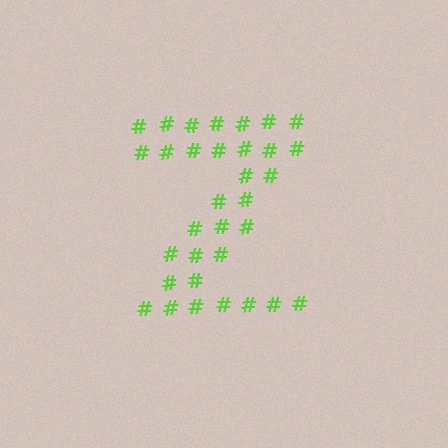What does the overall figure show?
The overall figure shows the letter Z.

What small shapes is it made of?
It is made of small hash symbols.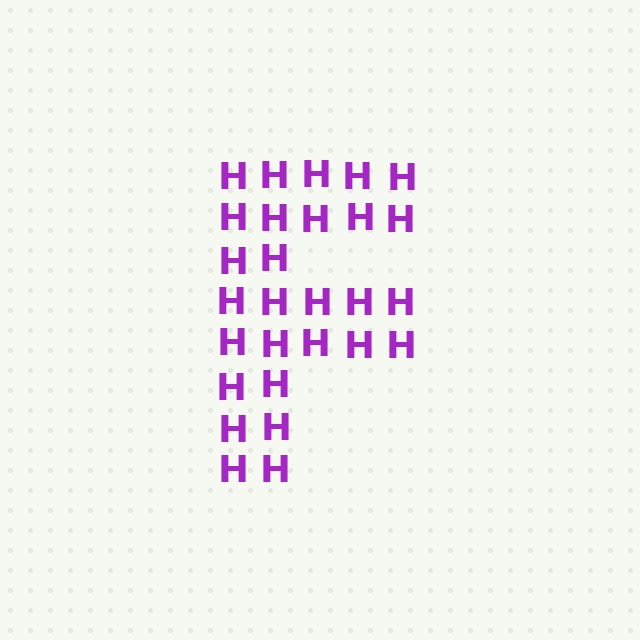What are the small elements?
The small elements are letter H's.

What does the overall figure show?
The overall figure shows the letter F.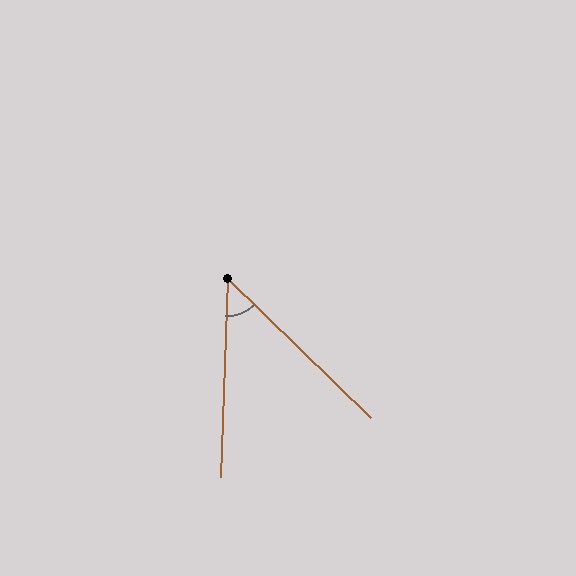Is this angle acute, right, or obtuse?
It is acute.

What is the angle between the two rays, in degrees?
Approximately 48 degrees.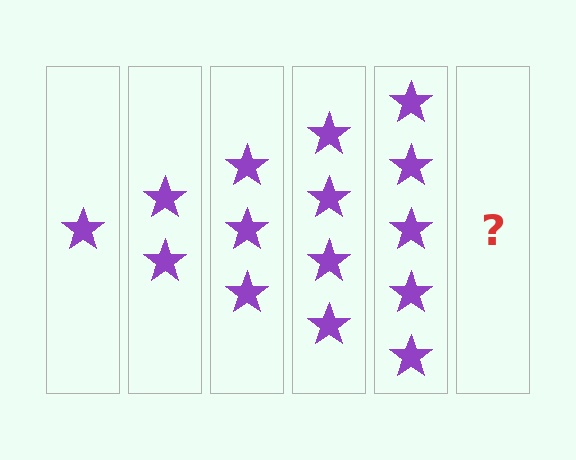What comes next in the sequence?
The next element should be 6 stars.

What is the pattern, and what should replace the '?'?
The pattern is that each step adds one more star. The '?' should be 6 stars.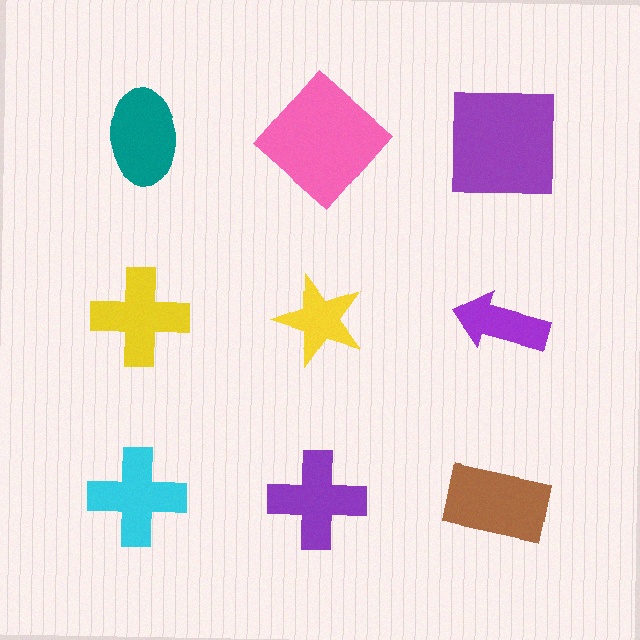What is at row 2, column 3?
A purple arrow.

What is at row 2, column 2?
A yellow star.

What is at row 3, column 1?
A cyan cross.